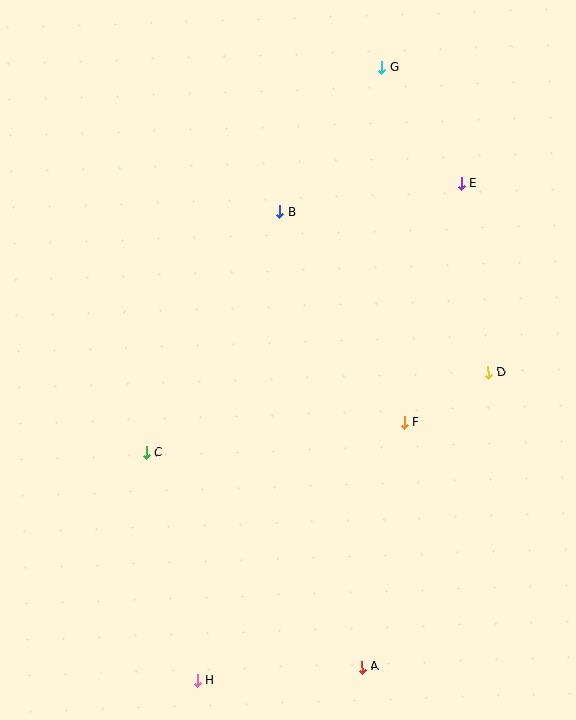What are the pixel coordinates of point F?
Point F is at (404, 422).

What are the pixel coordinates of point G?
Point G is at (382, 67).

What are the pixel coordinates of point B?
Point B is at (280, 212).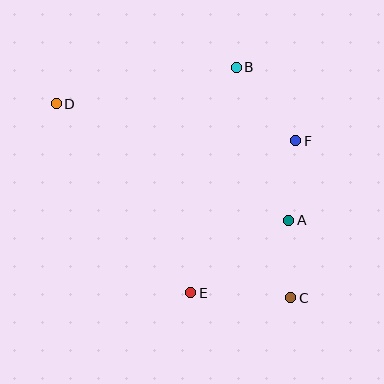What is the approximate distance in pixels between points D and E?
The distance between D and E is approximately 232 pixels.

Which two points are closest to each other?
Points A and C are closest to each other.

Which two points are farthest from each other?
Points C and D are farthest from each other.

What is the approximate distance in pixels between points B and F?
The distance between B and F is approximately 95 pixels.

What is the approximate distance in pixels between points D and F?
The distance between D and F is approximately 242 pixels.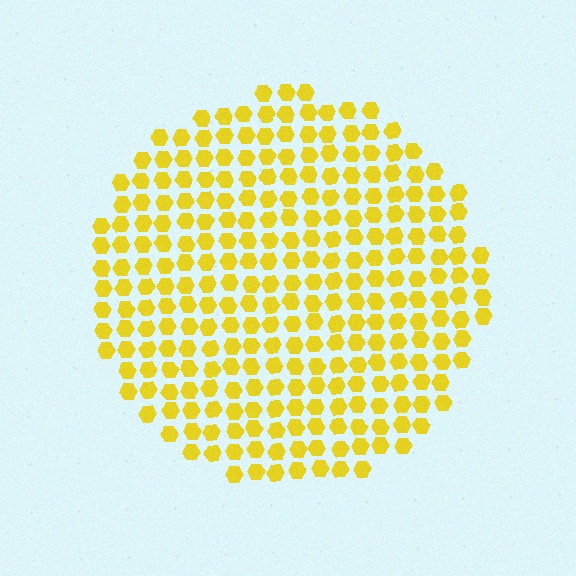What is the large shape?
The large shape is a circle.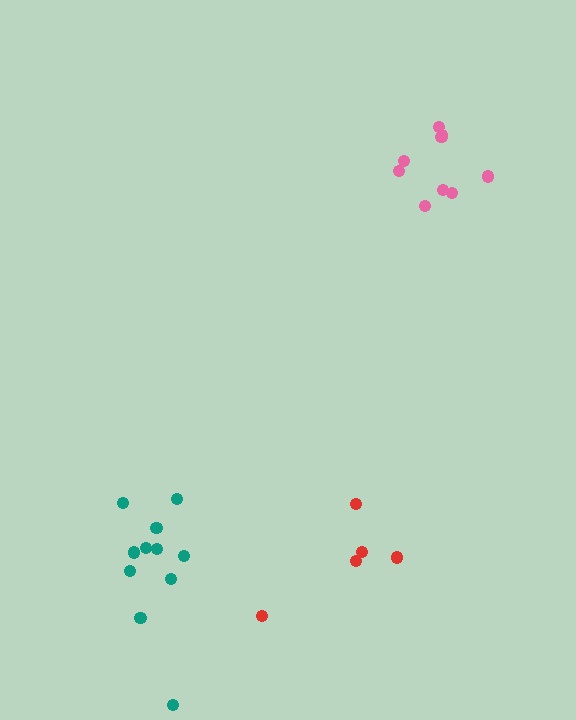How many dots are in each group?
Group 1: 9 dots, Group 2: 11 dots, Group 3: 5 dots (25 total).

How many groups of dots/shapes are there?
There are 3 groups.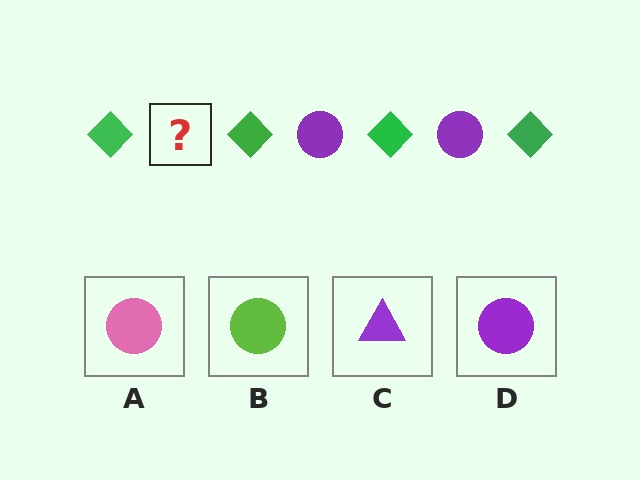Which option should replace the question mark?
Option D.